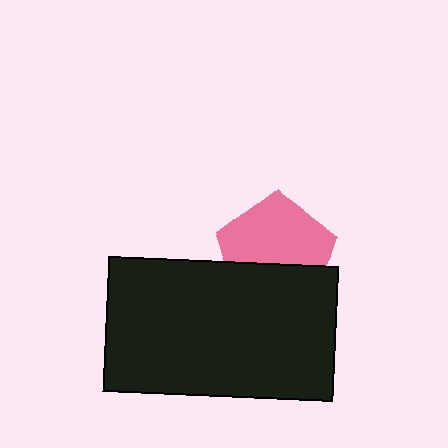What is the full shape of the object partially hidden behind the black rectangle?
The partially hidden object is a pink pentagon.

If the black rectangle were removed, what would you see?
You would see the complete pink pentagon.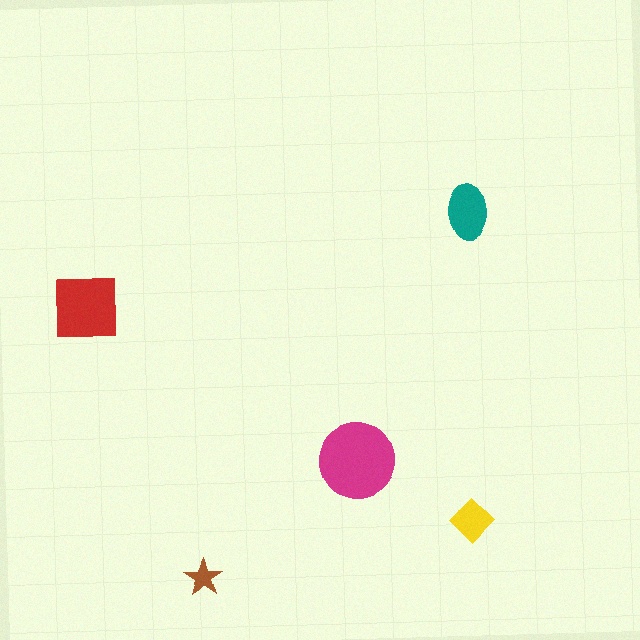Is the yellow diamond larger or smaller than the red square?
Smaller.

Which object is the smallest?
The brown star.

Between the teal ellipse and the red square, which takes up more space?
The red square.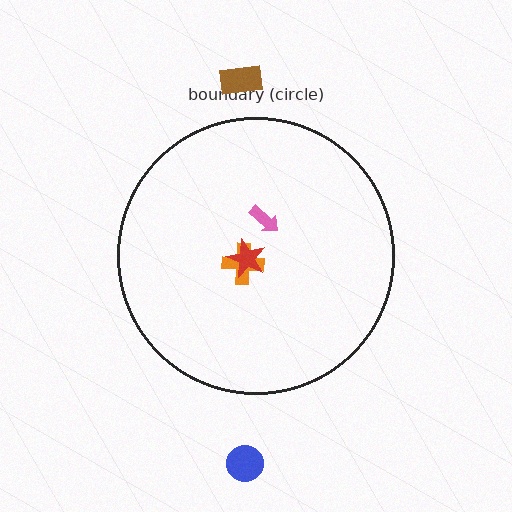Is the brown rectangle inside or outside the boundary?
Outside.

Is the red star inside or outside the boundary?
Inside.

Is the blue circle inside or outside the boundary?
Outside.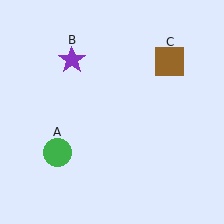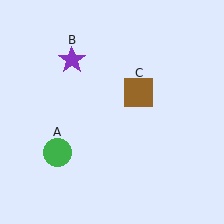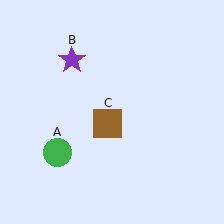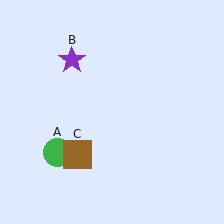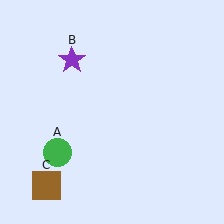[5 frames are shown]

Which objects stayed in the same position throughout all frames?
Green circle (object A) and purple star (object B) remained stationary.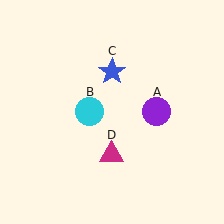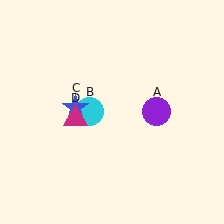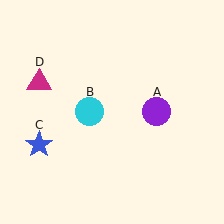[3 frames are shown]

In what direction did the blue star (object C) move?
The blue star (object C) moved down and to the left.